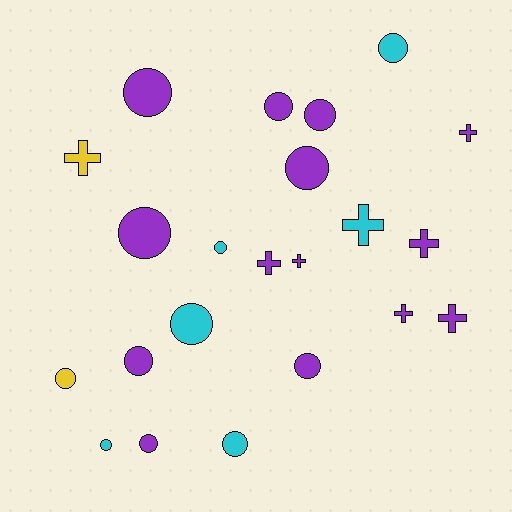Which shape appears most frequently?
Circle, with 14 objects.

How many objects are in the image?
There are 22 objects.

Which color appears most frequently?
Purple, with 14 objects.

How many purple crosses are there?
There are 6 purple crosses.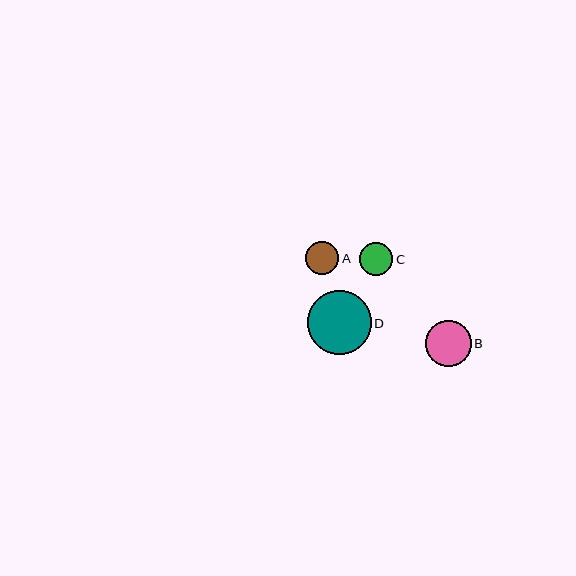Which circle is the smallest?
Circle A is the smallest with a size of approximately 33 pixels.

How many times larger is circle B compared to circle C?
Circle B is approximately 1.4 times the size of circle C.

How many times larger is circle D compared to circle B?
Circle D is approximately 1.4 times the size of circle B.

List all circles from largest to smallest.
From largest to smallest: D, B, C, A.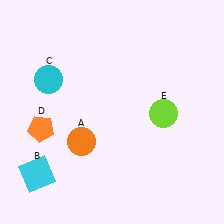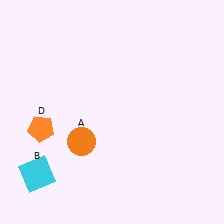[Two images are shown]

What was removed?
The cyan circle (C), the lime circle (E) were removed in Image 2.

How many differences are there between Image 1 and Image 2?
There are 2 differences between the two images.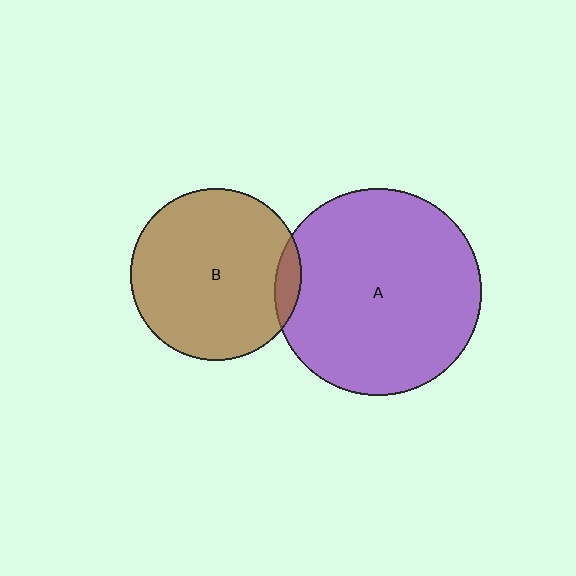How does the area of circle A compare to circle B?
Approximately 1.5 times.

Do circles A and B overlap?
Yes.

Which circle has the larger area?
Circle A (purple).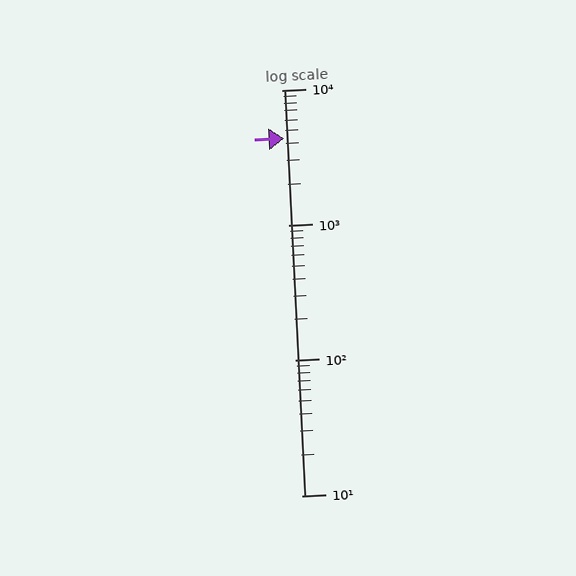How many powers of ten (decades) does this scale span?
The scale spans 3 decades, from 10 to 10000.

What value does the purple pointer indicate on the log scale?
The pointer indicates approximately 4400.